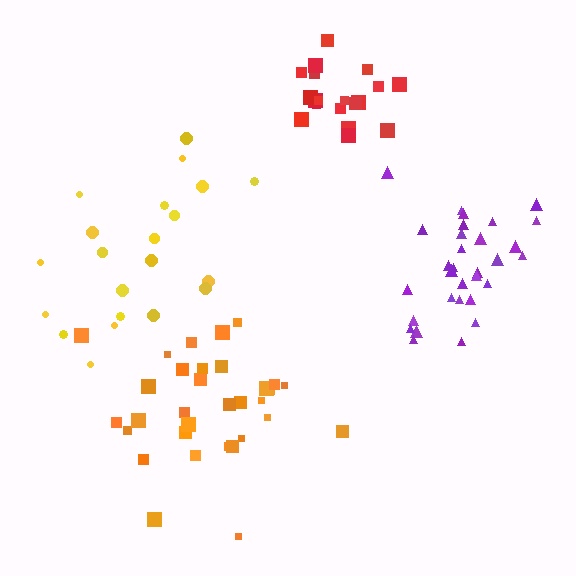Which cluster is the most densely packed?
Red.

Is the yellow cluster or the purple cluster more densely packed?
Purple.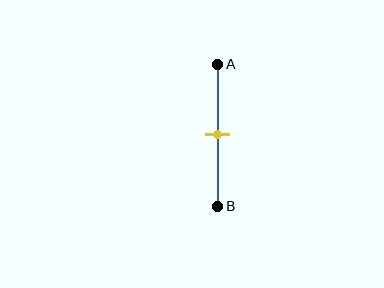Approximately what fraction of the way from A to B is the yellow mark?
The yellow mark is approximately 50% of the way from A to B.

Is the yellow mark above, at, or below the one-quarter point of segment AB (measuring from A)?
The yellow mark is below the one-quarter point of segment AB.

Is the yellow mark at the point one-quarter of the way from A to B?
No, the mark is at about 50% from A, not at the 25% one-quarter point.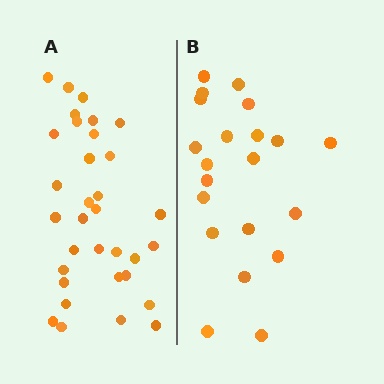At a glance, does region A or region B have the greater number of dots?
Region A (the left region) has more dots.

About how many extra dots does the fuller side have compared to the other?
Region A has roughly 12 or so more dots than region B.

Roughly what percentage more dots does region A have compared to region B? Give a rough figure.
About 55% more.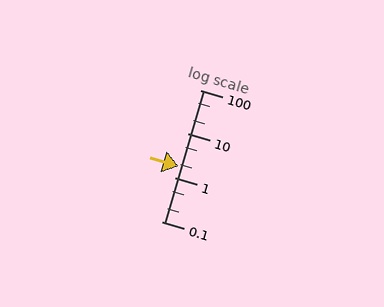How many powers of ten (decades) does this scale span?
The scale spans 3 decades, from 0.1 to 100.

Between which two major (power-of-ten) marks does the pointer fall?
The pointer is between 1 and 10.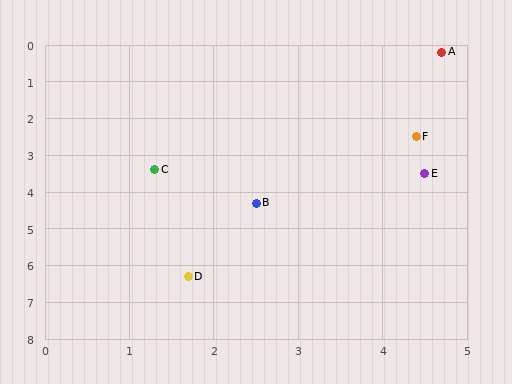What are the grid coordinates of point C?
Point C is at approximately (1.3, 3.4).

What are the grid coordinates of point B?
Point B is at approximately (2.5, 4.3).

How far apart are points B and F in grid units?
Points B and F are about 2.6 grid units apart.